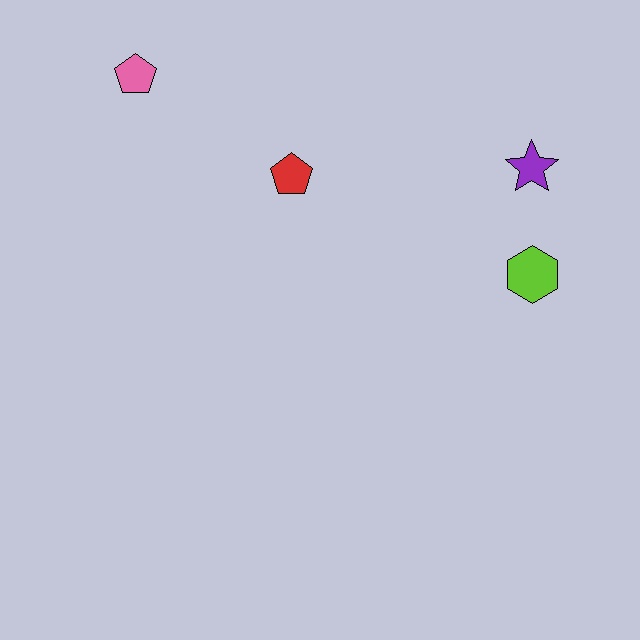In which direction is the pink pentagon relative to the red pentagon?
The pink pentagon is to the left of the red pentagon.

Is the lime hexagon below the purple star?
Yes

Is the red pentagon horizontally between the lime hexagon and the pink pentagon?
Yes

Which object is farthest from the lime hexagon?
The pink pentagon is farthest from the lime hexagon.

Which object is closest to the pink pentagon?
The red pentagon is closest to the pink pentagon.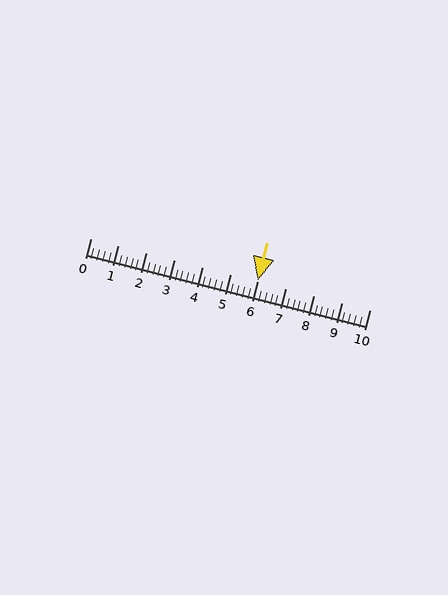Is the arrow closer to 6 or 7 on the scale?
The arrow is closer to 6.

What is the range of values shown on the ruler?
The ruler shows values from 0 to 10.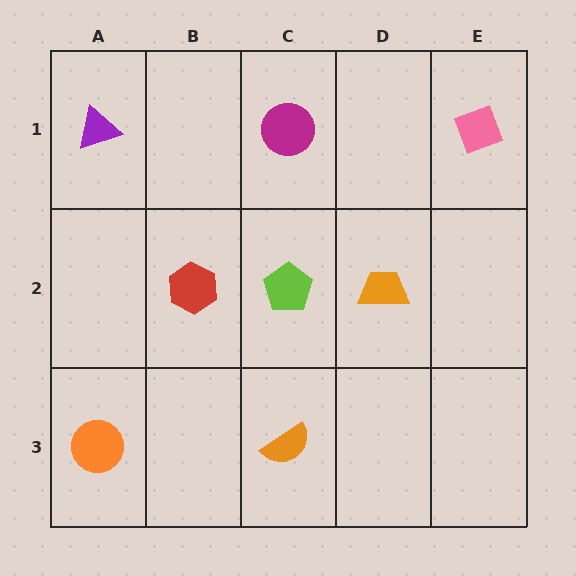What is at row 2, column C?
A lime pentagon.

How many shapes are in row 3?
2 shapes.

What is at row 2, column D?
An orange trapezoid.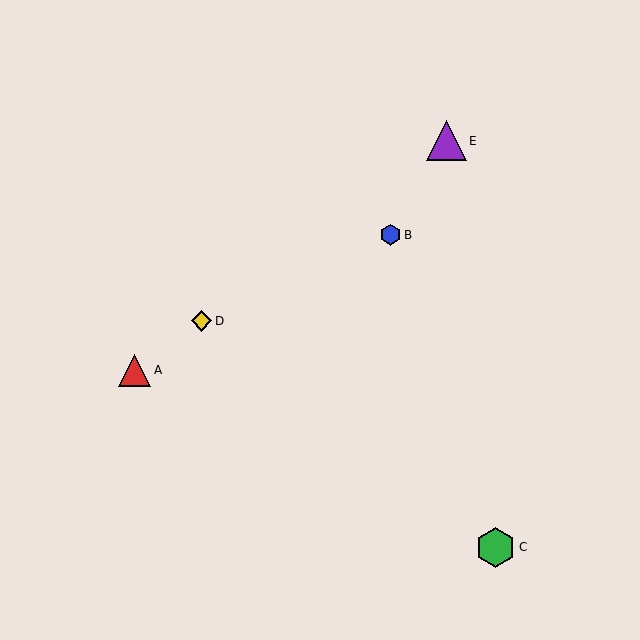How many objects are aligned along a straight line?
3 objects (A, D, E) are aligned along a straight line.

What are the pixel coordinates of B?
Object B is at (391, 235).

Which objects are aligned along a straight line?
Objects A, D, E are aligned along a straight line.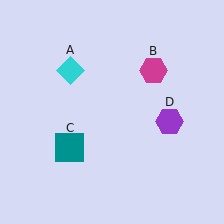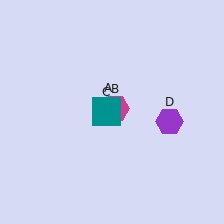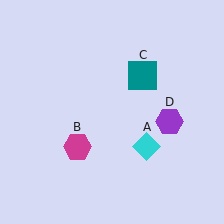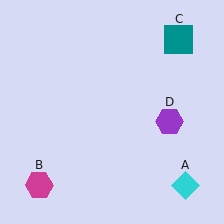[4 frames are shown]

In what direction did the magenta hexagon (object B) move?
The magenta hexagon (object B) moved down and to the left.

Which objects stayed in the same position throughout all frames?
Purple hexagon (object D) remained stationary.